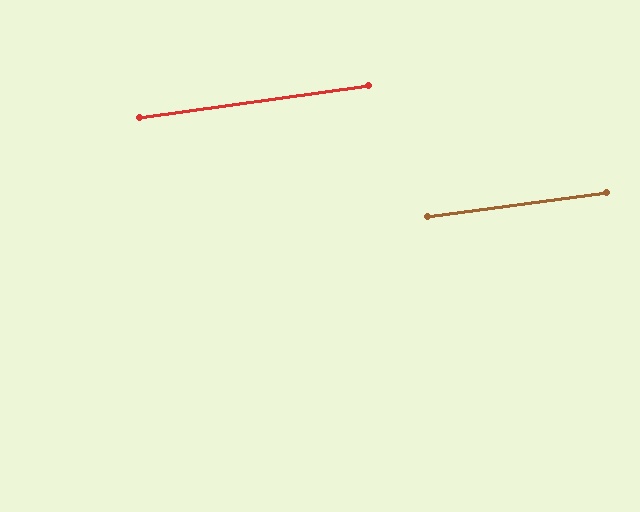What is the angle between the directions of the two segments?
Approximately 0 degrees.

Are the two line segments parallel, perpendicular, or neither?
Parallel — their directions differ by only 0.4°.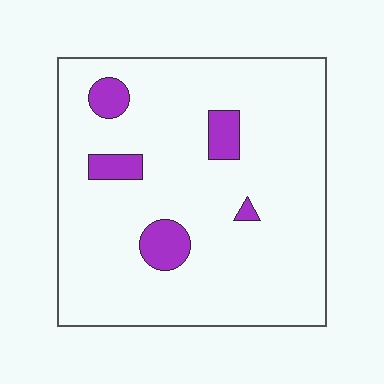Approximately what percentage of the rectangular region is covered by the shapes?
Approximately 10%.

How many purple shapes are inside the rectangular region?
5.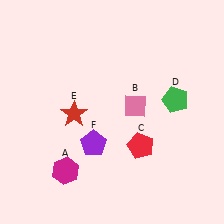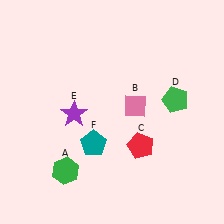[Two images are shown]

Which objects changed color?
A changed from magenta to green. E changed from red to purple. F changed from purple to teal.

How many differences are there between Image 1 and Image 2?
There are 3 differences between the two images.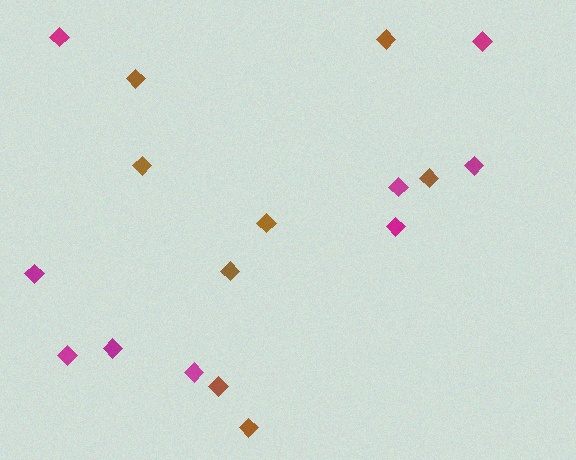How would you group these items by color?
There are 2 groups: one group of magenta diamonds (9) and one group of brown diamonds (8).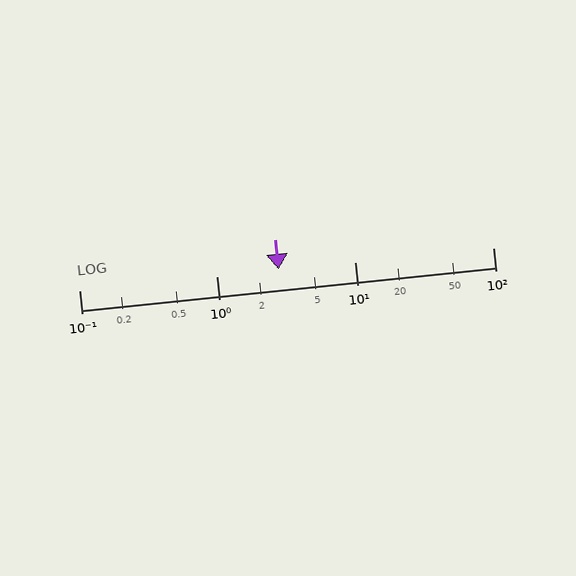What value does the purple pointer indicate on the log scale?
The pointer indicates approximately 2.8.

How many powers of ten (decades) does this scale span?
The scale spans 3 decades, from 0.1 to 100.